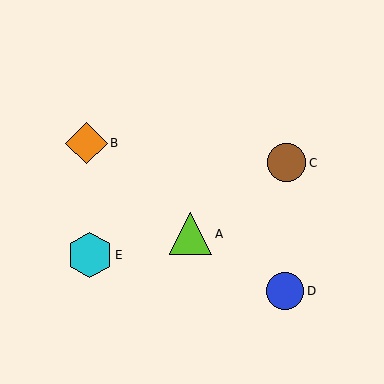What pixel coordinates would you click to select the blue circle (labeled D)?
Click at (285, 291) to select the blue circle D.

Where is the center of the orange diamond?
The center of the orange diamond is at (87, 143).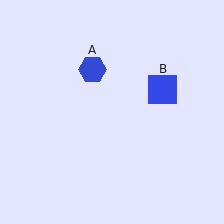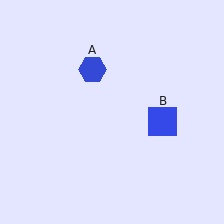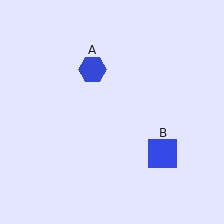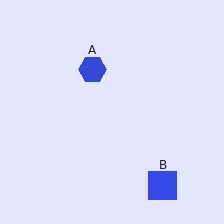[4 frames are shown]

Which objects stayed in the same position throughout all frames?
Blue hexagon (object A) remained stationary.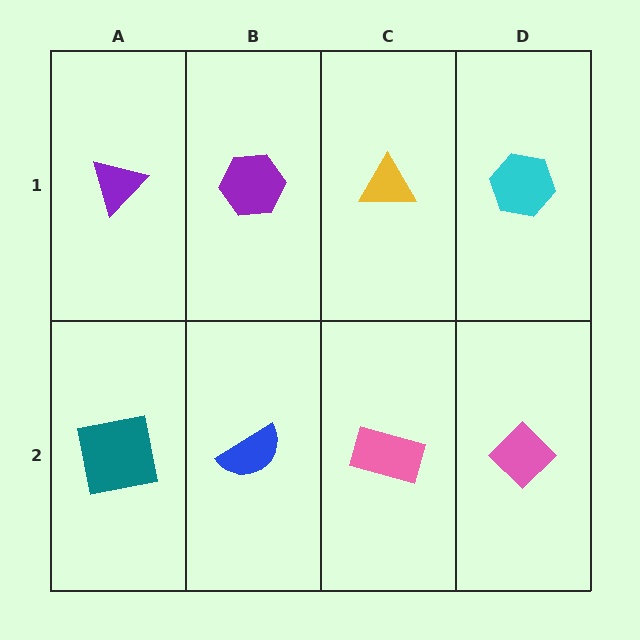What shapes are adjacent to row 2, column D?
A cyan hexagon (row 1, column D), a pink rectangle (row 2, column C).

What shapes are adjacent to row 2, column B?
A purple hexagon (row 1, column B), a teal square (row 2, column A), a pink rectangle (row 2, column C).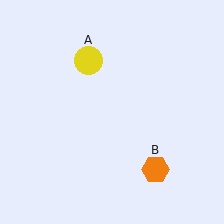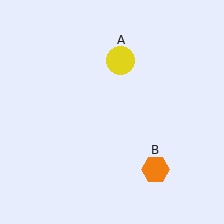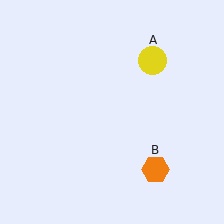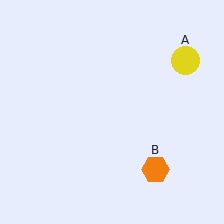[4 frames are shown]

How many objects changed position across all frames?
1 object changed position: yellow circle (object A).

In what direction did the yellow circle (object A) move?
The yellow circle (object A) moved right.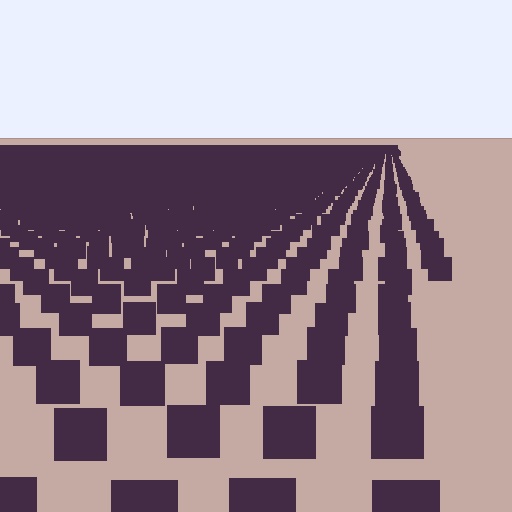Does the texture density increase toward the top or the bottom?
Density increases toward the top.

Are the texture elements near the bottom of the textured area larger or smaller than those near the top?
Larger. Near the bottom, elements are closer to the viewer and appear at a bigger on-screen size.